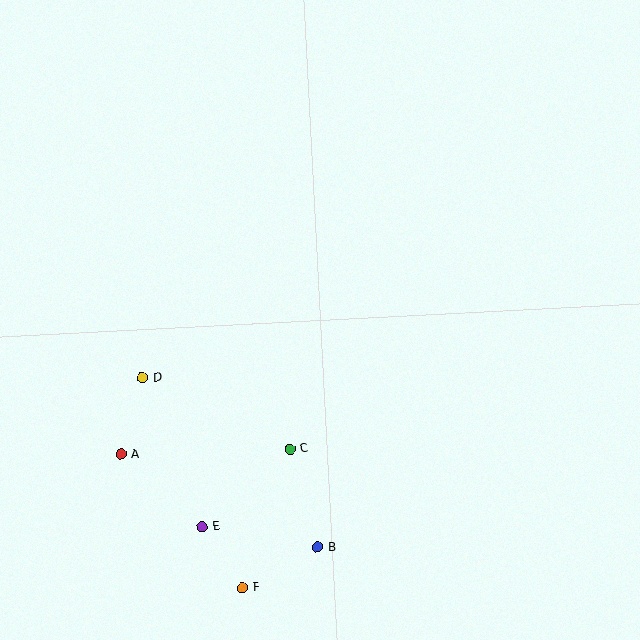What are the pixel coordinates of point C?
Point C is at (290, 449).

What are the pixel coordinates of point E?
Point E is at (202, 526).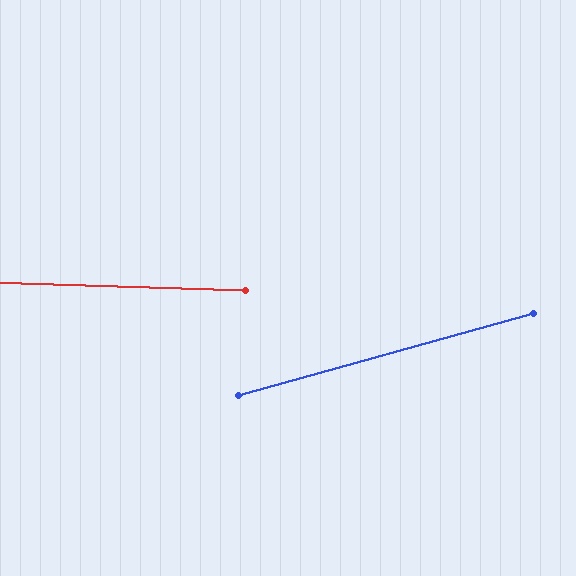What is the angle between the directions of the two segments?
Approximately 17 degrees.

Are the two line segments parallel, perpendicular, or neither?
Neither parallel nor perpendicular — they differ by about 17°.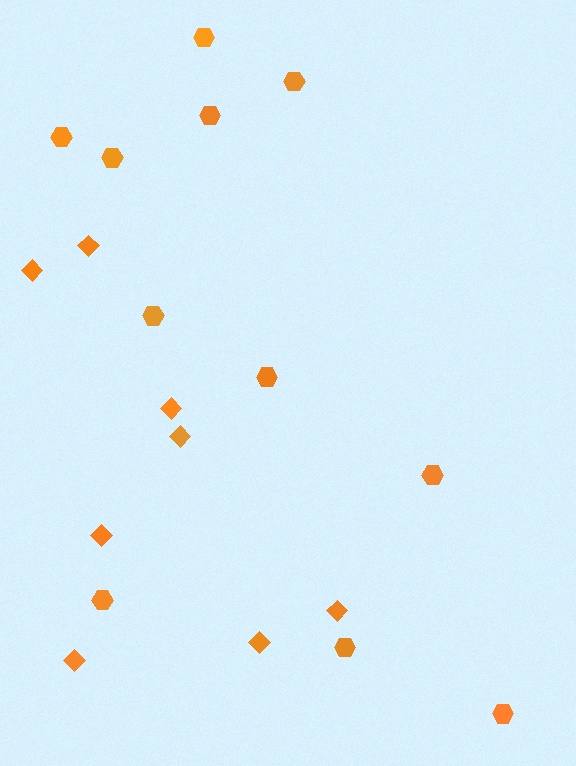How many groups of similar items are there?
There are 2 groups: one group of hexagons (11) and one group of diamonds (8).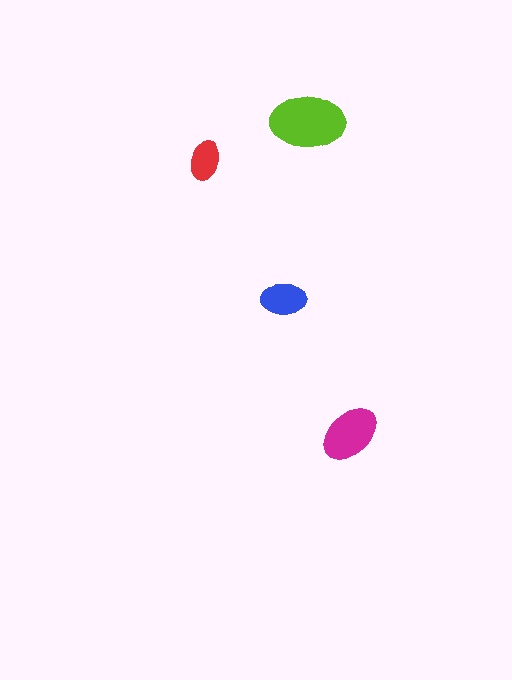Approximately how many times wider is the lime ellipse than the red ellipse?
About 2 times wider.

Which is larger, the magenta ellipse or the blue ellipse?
The magenta one.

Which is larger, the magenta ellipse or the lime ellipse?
The lime one.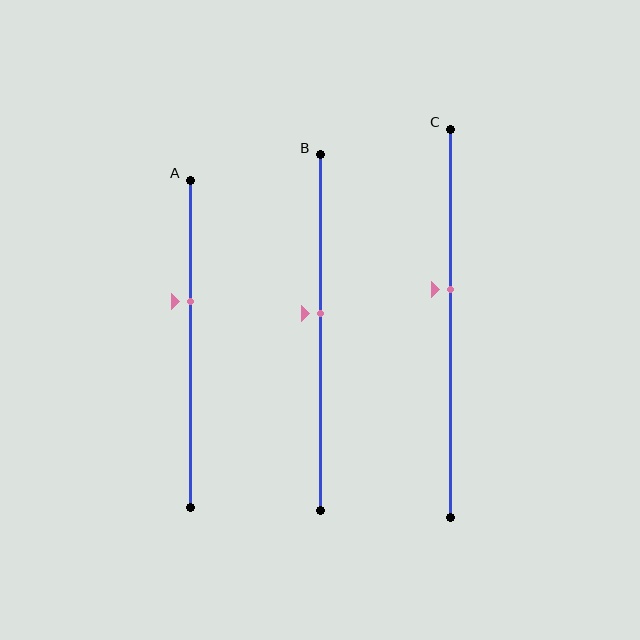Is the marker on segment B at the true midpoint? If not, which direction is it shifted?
No, the marker on segment B is shifted upward by about 5% of the segment length.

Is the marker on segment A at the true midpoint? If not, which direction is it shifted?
No, the marker on segment A is shifted upward by about 13% of the segment length.